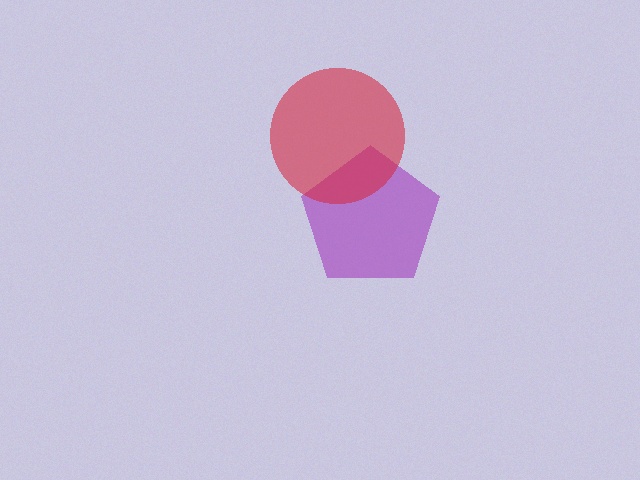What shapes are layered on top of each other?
The layered shapes are: a purple pentagon, a red circle.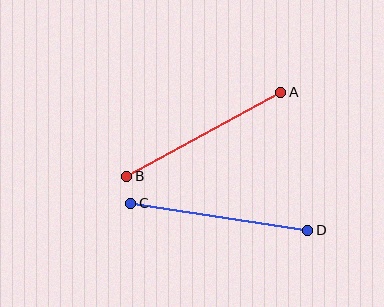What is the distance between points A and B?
The distance is approximately 175 pixels.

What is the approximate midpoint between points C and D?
The midpoint is at approximately (219, 217) pixels.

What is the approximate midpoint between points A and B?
The midpoint is at approximately (204, 134) pixels.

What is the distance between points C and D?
The distance is approximately 179 pixels.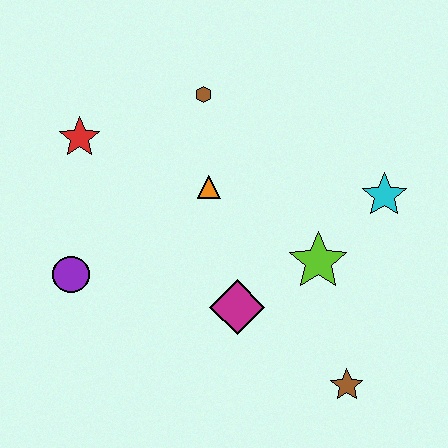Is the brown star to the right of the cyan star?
No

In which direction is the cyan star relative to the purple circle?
The cyan star is to the right of the purple circle.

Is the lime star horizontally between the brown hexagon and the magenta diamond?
No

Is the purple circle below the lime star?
Yes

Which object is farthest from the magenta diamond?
The red star is farthest from the magenta diamond.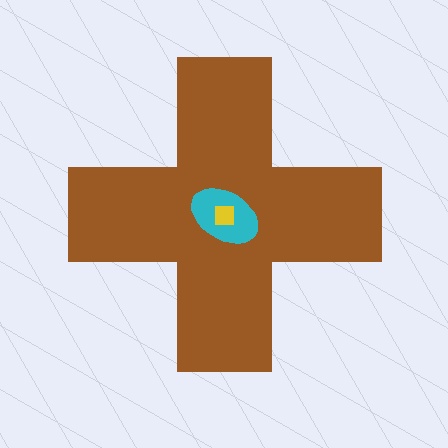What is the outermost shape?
The brown cross.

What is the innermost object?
The yellow square.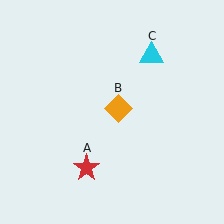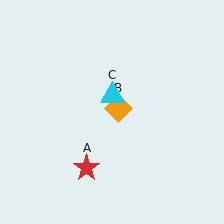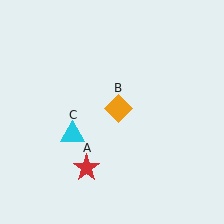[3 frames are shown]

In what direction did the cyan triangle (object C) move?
The cyan triangle (object C) moved down and to the left.